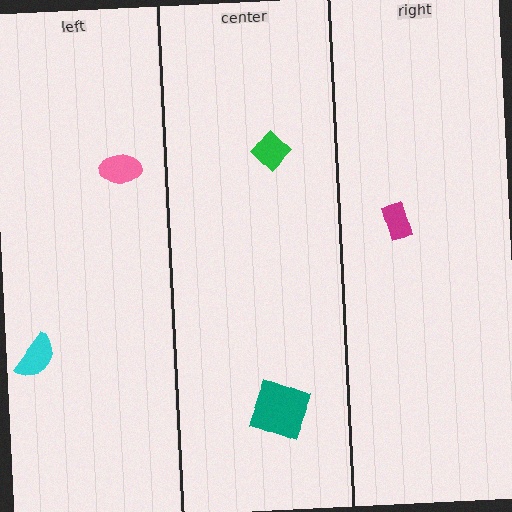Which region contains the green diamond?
The center region.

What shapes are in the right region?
The magenta rectangle.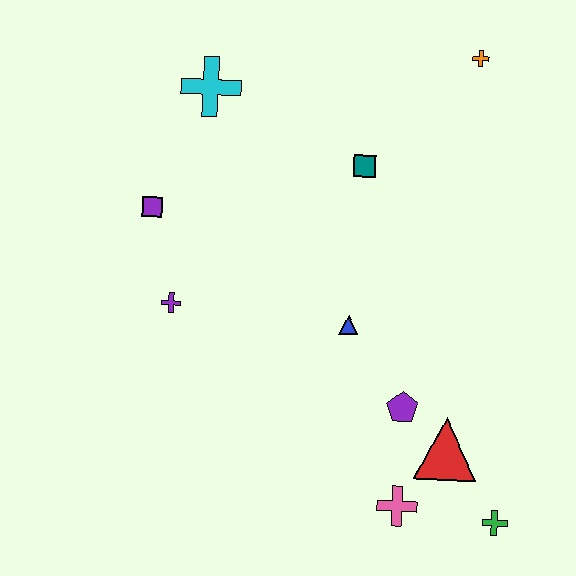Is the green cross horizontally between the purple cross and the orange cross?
No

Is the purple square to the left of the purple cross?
Yes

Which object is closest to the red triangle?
The purple pentagon is closest to the red triangle.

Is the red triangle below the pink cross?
No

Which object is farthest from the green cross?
The cyan cross is farthest from the green cross.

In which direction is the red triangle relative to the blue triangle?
The red triangle is below the blue triangle.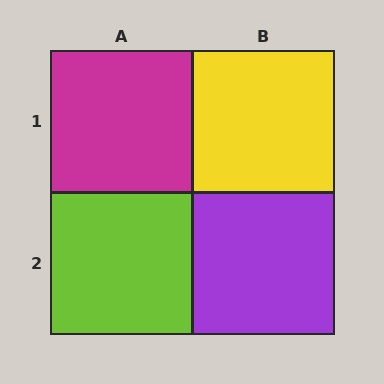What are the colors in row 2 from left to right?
Lime, purple.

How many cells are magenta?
1 cell is magenta.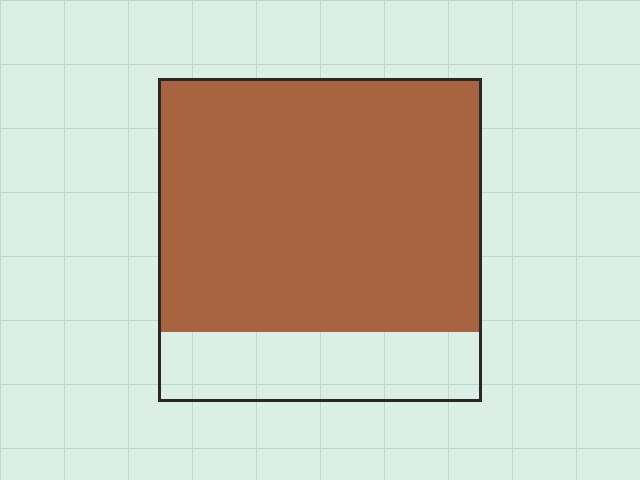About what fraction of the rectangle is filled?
About four fifths (4/5).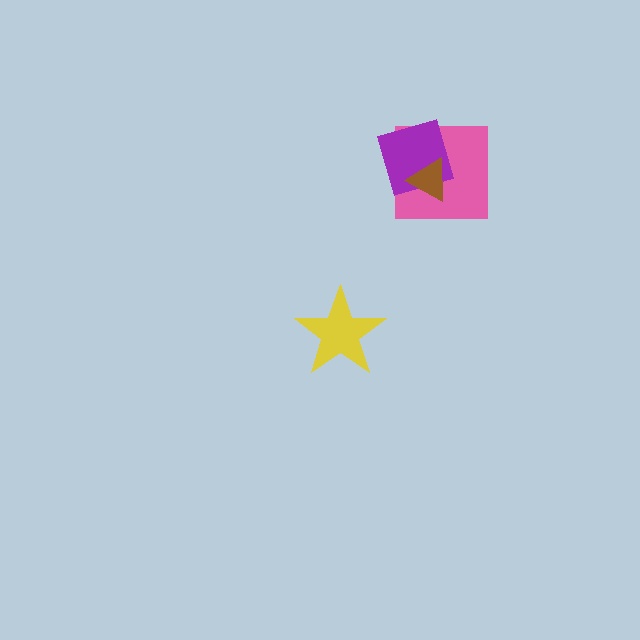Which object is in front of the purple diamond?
The brown triangle is in front of the purple diamond.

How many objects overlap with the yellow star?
0 objects overlap with the yellow star.